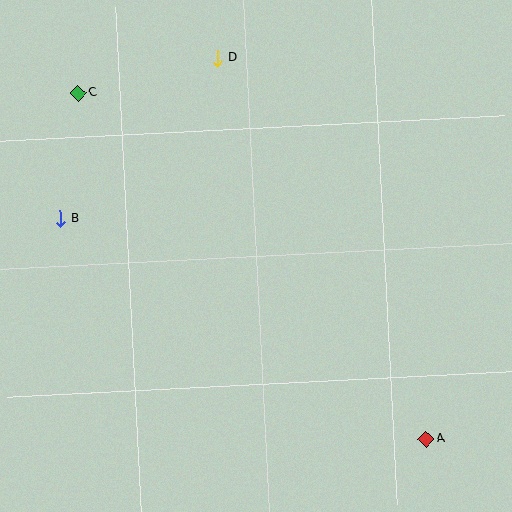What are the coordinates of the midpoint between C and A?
The midpoint between C and A is at (252, 266).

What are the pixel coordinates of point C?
Point C is at (78, 93).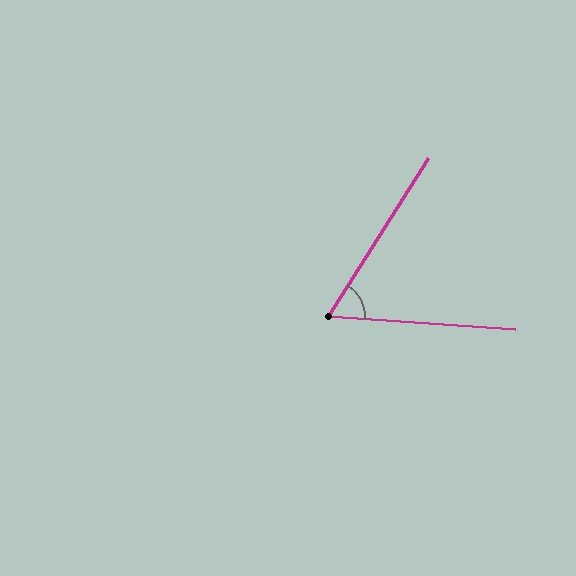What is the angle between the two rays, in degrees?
Approximately 62 degrees.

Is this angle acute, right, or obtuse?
It is acute.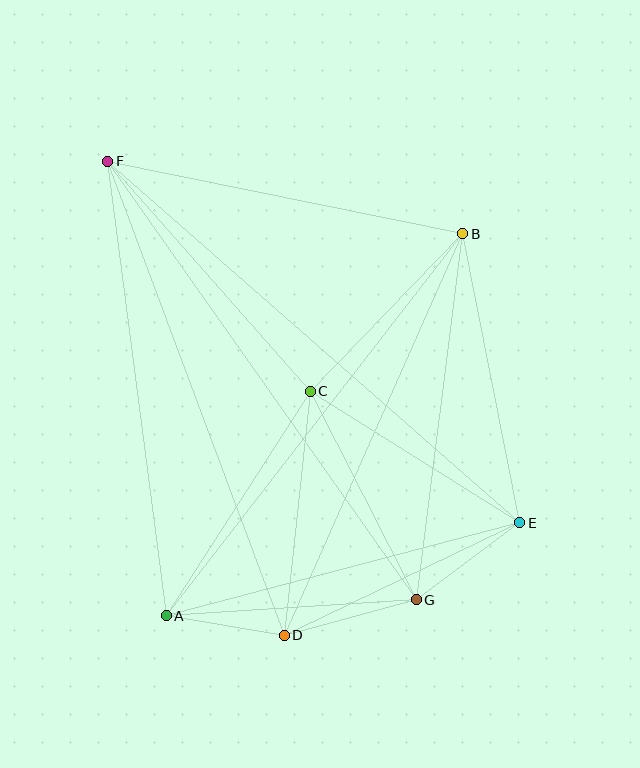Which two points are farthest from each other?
Points E and F are farthest from each other.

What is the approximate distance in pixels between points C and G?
The distance between C and G is approximately 234 pixels.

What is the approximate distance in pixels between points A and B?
The distance between A and B is approximately 484 pixels.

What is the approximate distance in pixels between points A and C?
The distance between A and C is approximately 267 pixels.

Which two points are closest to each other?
Points A and D are closest to each other.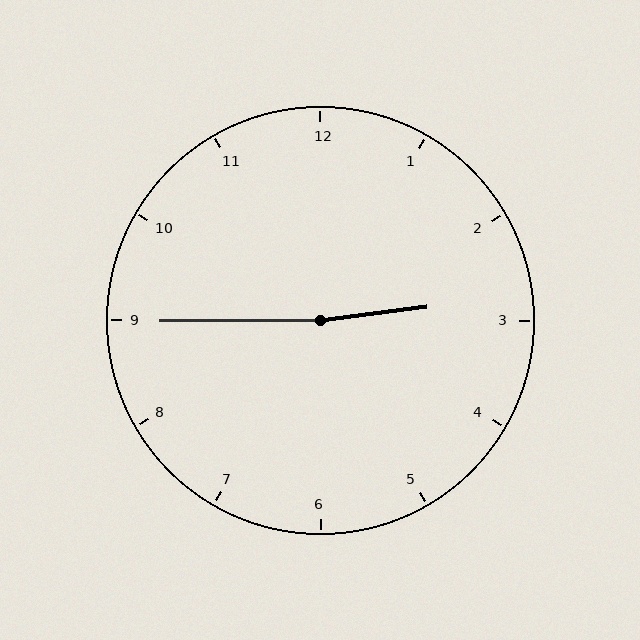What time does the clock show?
2:45.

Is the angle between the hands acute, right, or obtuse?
It is obtuse.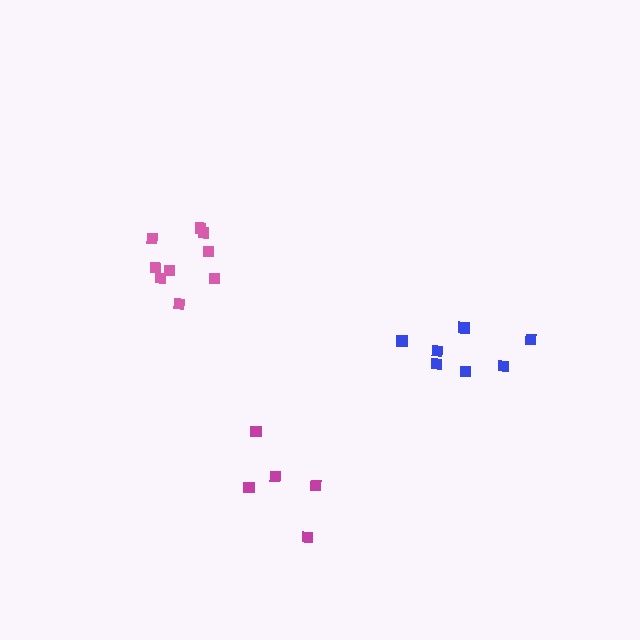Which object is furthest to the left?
The pink cluster is leftmost.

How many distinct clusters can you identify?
There are 3 distinct clusters.